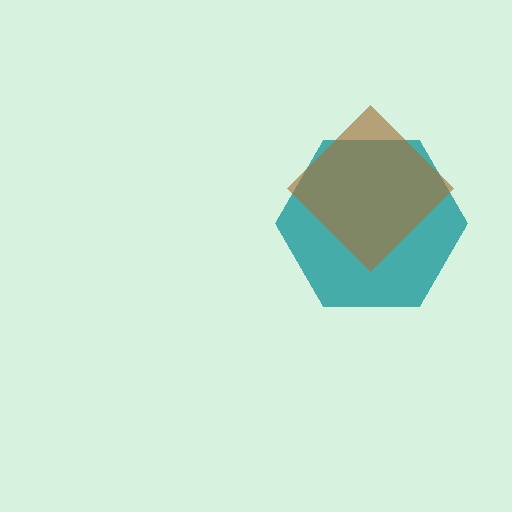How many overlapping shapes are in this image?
There are 2 overlapping shapes in the image.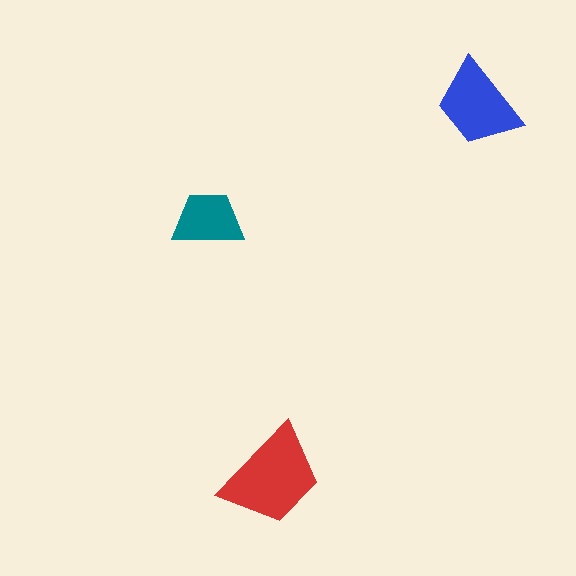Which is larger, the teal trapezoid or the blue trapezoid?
The blue one.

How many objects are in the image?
There are 3 objects in the image.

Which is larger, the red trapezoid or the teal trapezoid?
The red one.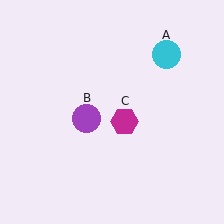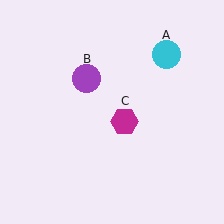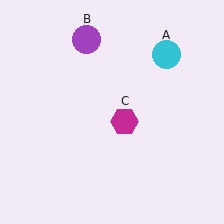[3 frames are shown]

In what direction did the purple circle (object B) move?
The purple circle (object B) moved up.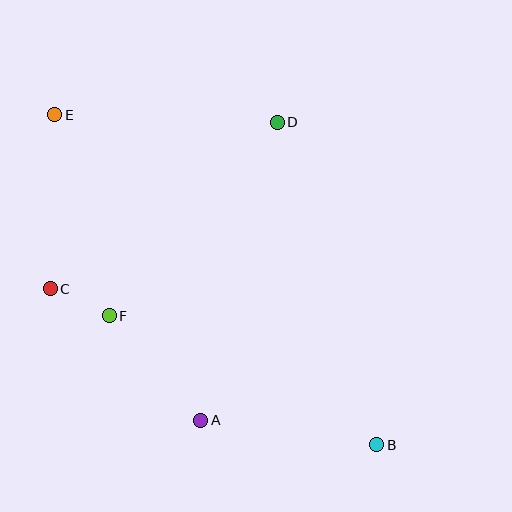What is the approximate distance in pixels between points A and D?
The distance between A and D is approximately 308 pixels.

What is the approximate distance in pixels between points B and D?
The distance between B and D is approximately 338 pixels.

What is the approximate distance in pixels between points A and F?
The distance between A and F is approximately 139 pixels.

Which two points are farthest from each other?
Points B and E are farthest from each other.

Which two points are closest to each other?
Points C and F are closest to each other.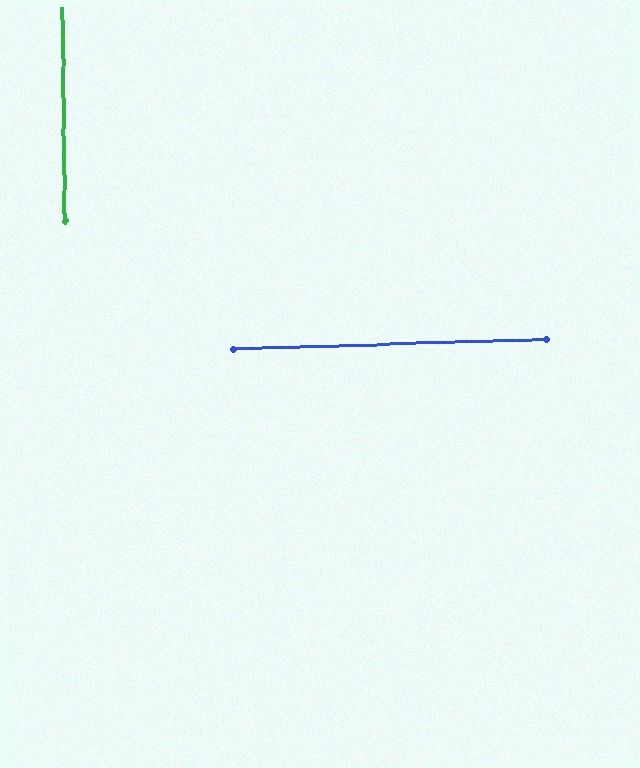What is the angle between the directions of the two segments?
Approximately 89 degrees.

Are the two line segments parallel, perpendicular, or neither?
Perpendicular — they meet at approximately 89°.